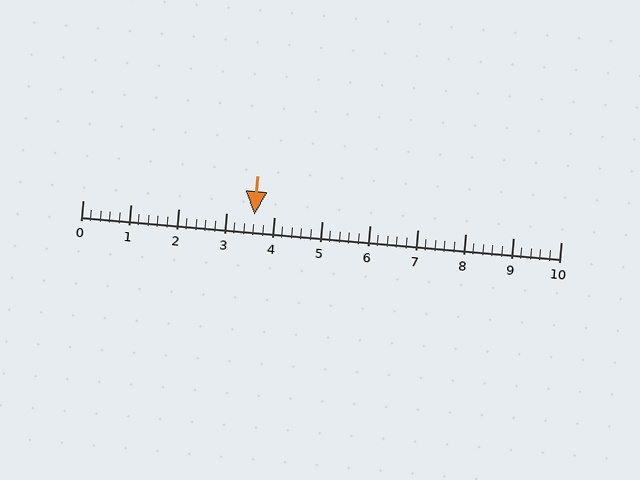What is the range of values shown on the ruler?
The ruler shows values from 0 to 10.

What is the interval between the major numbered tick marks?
The major tick marks are spaced 1 units apart.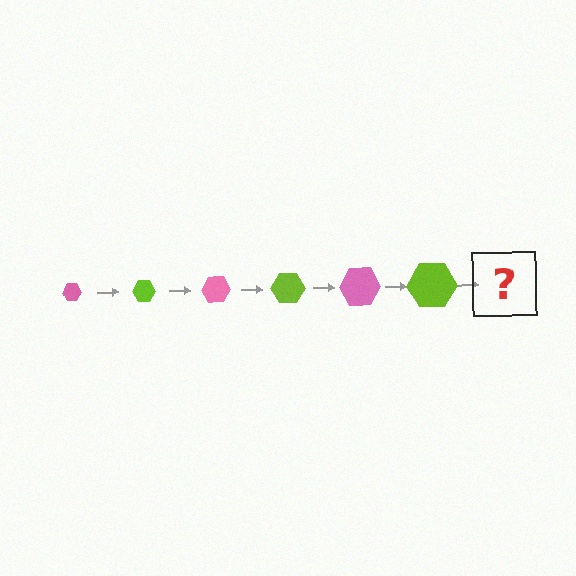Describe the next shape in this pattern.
It should be a pink hexagon, larger than the previous one.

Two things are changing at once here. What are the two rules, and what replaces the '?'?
The two rules are that the hexagon grows larger each step and the color cycles through pink and lime. The '?' should be a pink hexagon, larger than the previous one.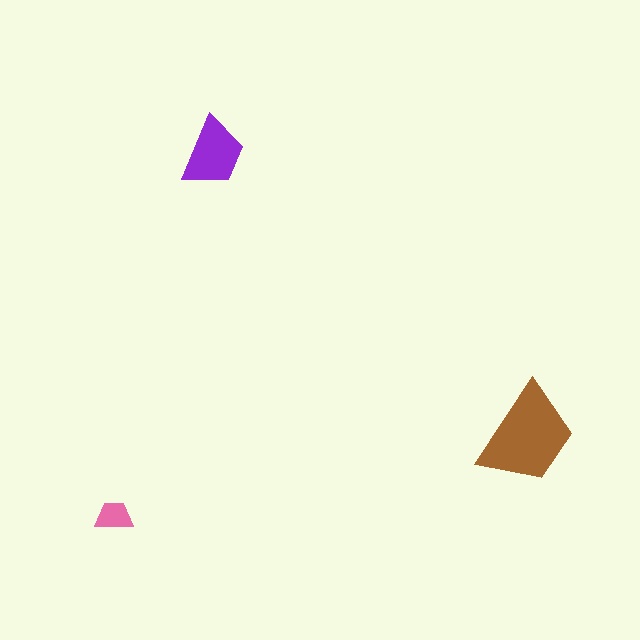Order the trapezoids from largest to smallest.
the brown one, the purple one, the pink one.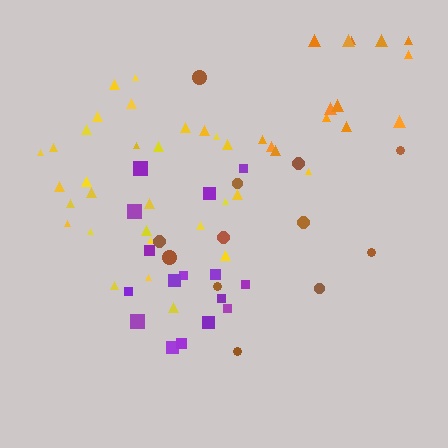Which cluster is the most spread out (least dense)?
Brown.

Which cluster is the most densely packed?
Yellow.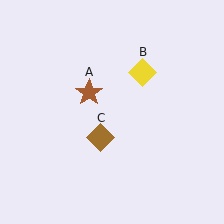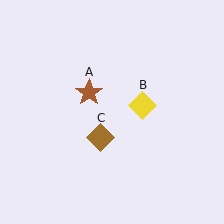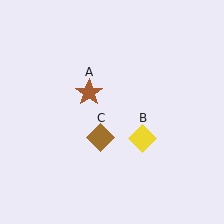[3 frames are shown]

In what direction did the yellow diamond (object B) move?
The yellow diamond (object B) moved down.